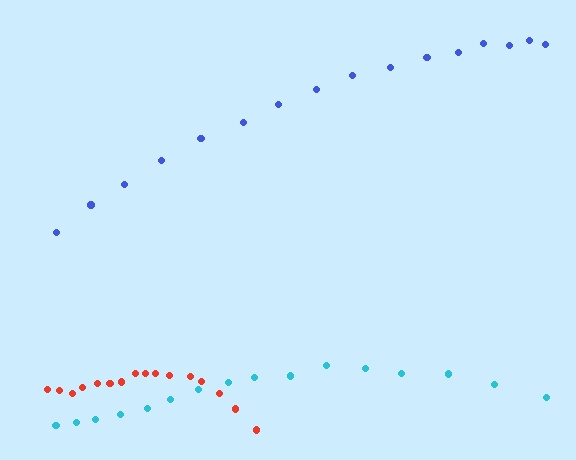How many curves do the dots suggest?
There are 3 distinct paths.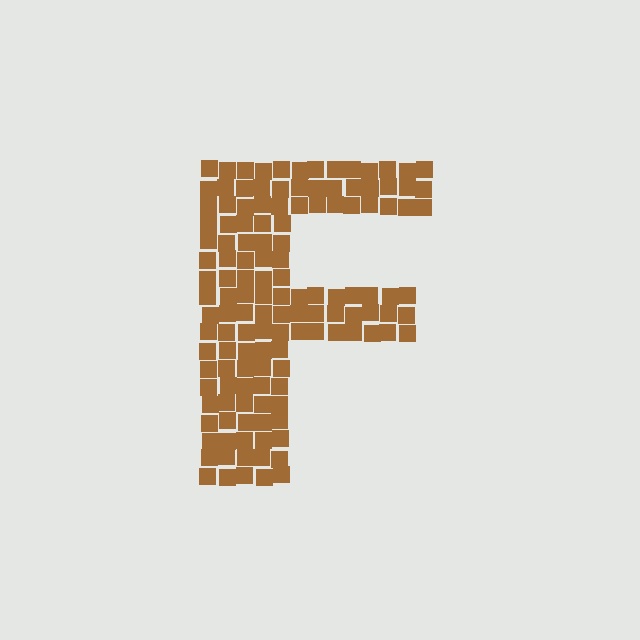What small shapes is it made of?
It is made of small squares.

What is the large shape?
The large shape is the letter F.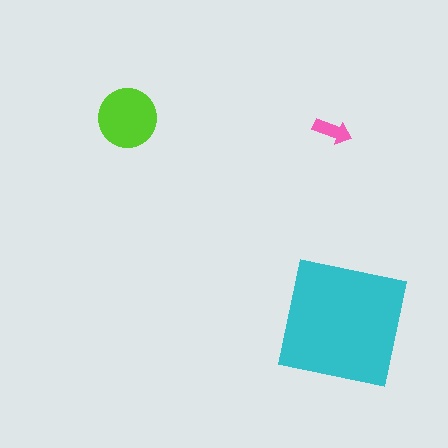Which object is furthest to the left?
The lime circle is leftmost.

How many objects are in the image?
There are 3 objects in the image.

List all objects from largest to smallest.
The cyan square, the lime circle, the pink arrow.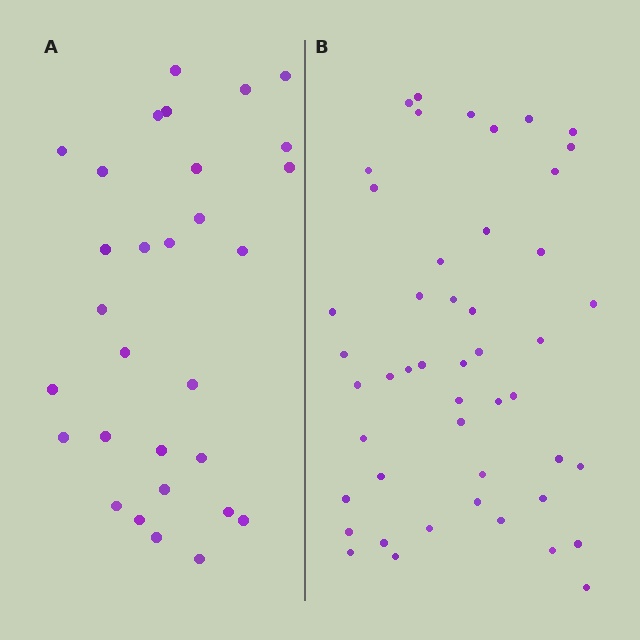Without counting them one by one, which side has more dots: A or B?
Region B (the right region) has more dots.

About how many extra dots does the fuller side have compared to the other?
Region B has approximately 20 more dots than region A.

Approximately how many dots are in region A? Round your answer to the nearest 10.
About 30 dots.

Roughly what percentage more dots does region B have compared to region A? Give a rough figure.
About 60% more.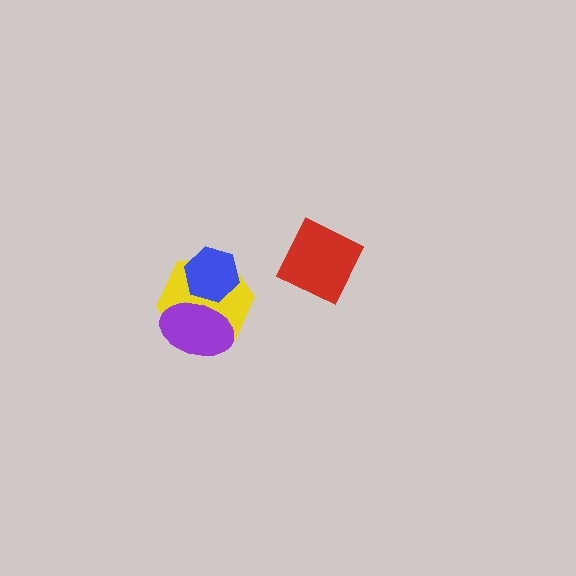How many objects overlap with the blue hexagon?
2 objects overlap with the blue hexagon.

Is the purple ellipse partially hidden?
No, no other shape covers it.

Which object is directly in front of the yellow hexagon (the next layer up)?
The blue hexagon is directly in front of the yellow hexagon.